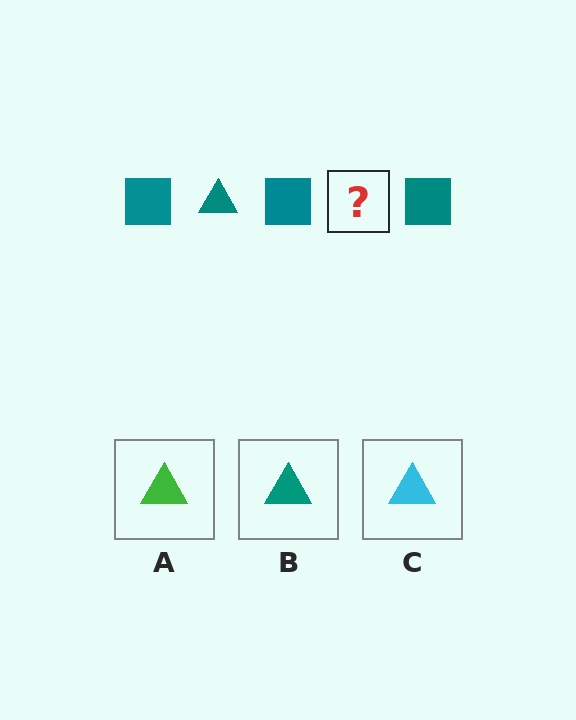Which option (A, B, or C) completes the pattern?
B.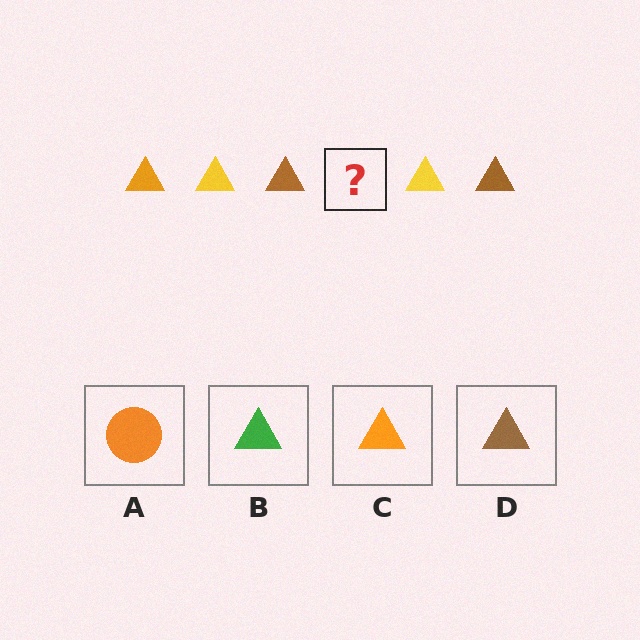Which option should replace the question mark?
Option C.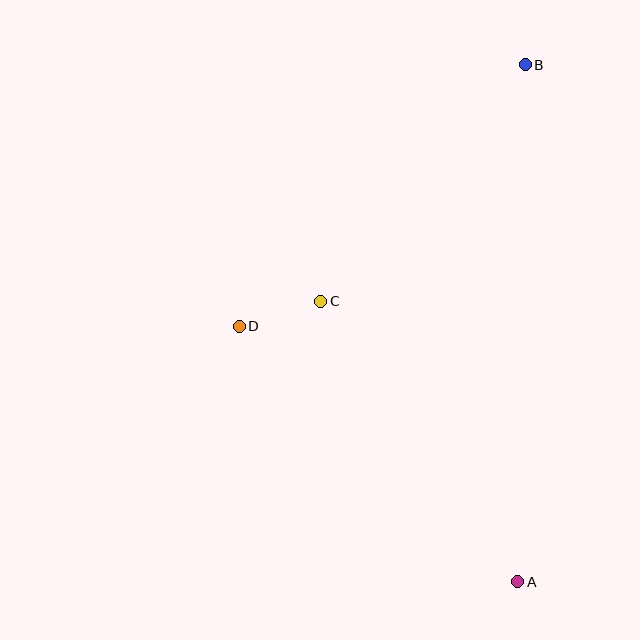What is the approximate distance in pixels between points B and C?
The distance between B and C is approximately 312 pixels.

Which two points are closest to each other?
Points C and D are closest to each other.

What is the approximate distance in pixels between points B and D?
The distance between B and D is approximately 387 pixels.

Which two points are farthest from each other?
Points A and B are farthest from each other.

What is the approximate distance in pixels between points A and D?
The distance between A and D is approximately 378 pixels.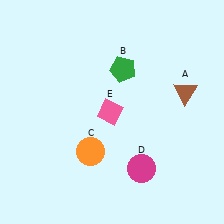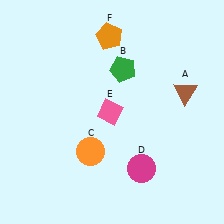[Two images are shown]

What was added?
An orange pentagon (F) was added in Image 2.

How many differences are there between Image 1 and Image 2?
There is 1 difference between the two images.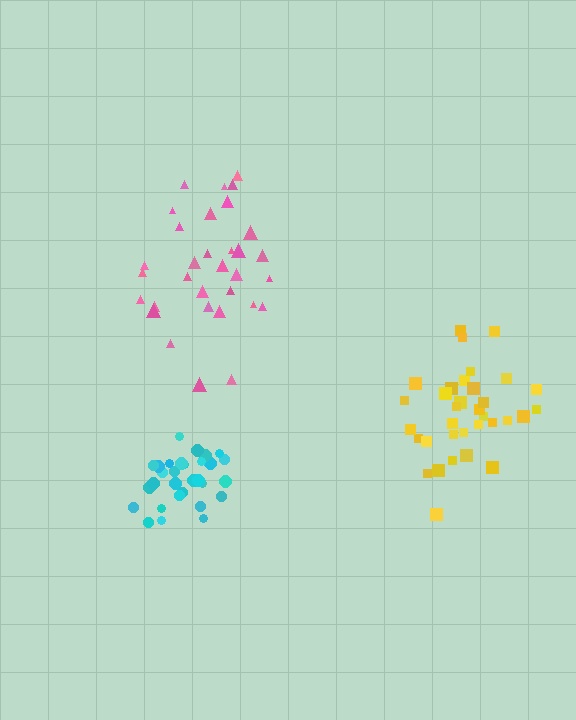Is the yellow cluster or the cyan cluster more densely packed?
Cyan.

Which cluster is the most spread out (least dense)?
Pink.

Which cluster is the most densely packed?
Cyan.